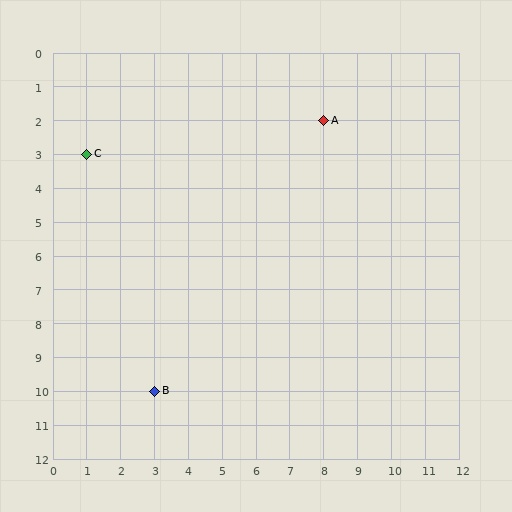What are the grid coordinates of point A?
Point A is at grid coordinates (8, 2).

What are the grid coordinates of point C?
Point C is at grid coordinates (1, 3).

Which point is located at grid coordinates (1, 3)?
Point C is at (1, 3).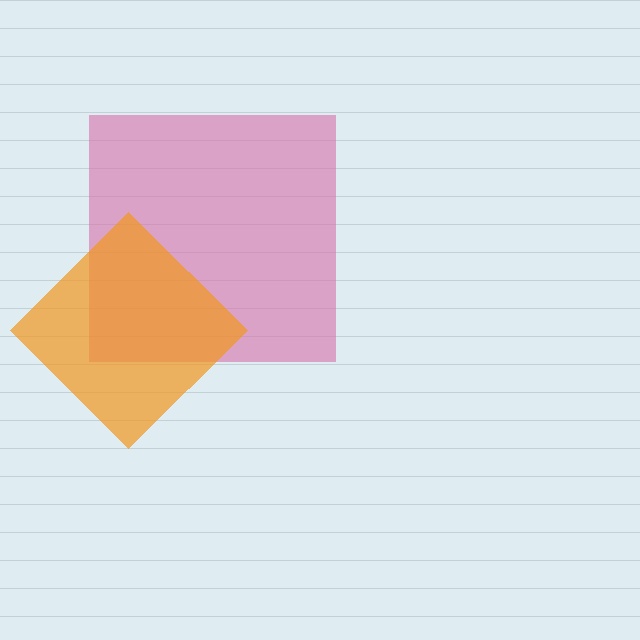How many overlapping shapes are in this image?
There are 2 overlapping shapes in the image.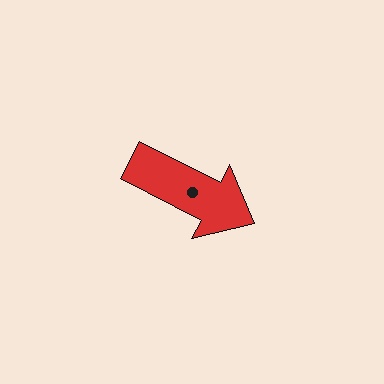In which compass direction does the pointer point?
Southeast.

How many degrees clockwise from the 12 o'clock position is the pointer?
Approximately 117 degrees.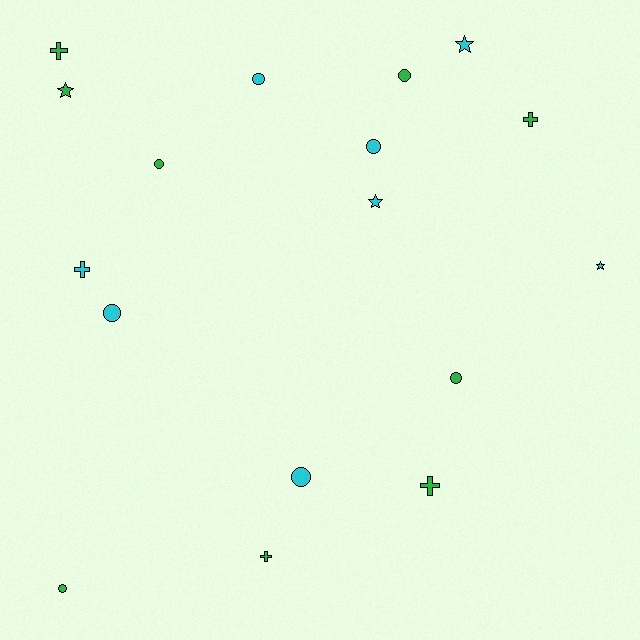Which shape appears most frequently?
Circle, with 8 objects.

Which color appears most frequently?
Green, with 9 objects.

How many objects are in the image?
There are 17 objects.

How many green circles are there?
There are 4 green circles.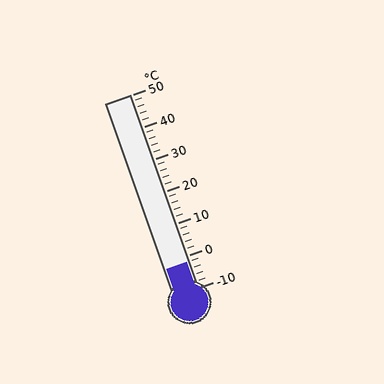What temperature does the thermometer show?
The thermometer shows approximately -2°C.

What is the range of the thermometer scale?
The thermometer scale ranges from -10°C to 50°C.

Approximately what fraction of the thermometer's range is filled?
The thermometer is filled to approximately 15% of its range.